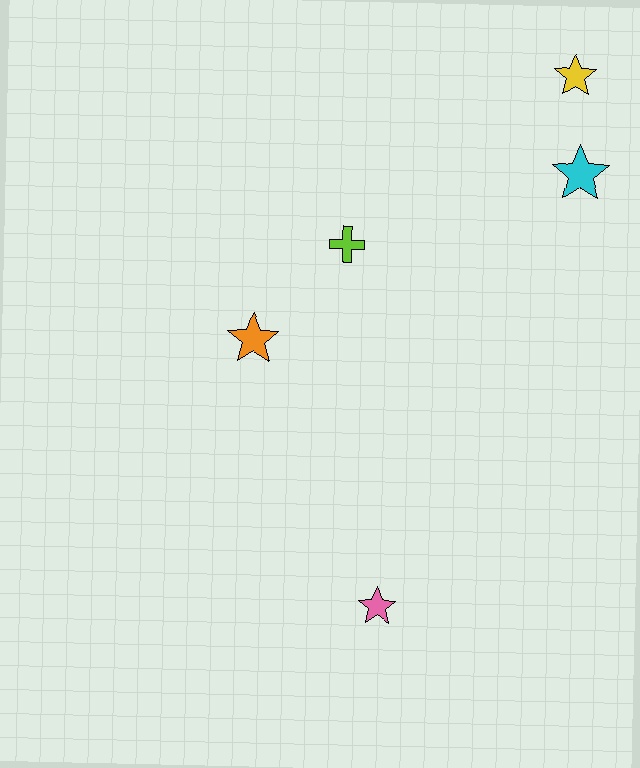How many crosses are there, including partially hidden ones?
There is 1 cross.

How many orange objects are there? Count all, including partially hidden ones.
There is 1 orange object.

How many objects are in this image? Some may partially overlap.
There are 5 objects.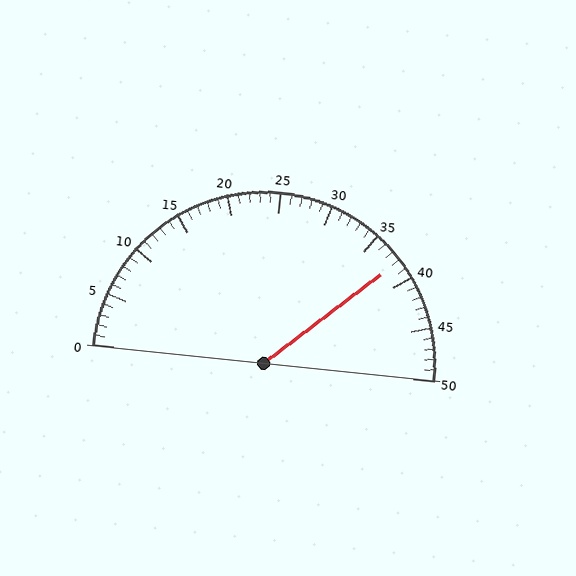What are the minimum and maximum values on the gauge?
The gauge ranges from 0 to 50.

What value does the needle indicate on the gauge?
The needle indicates approximately 38.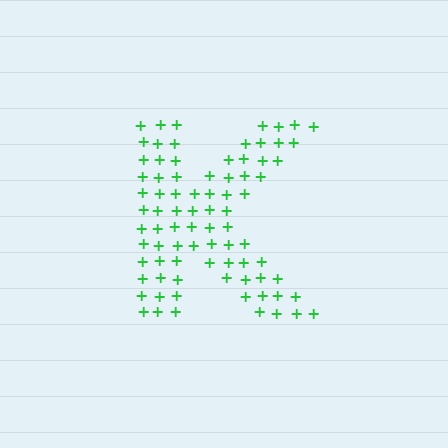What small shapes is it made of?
It is made of small plus signs.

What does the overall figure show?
The overall figure shows the letter K.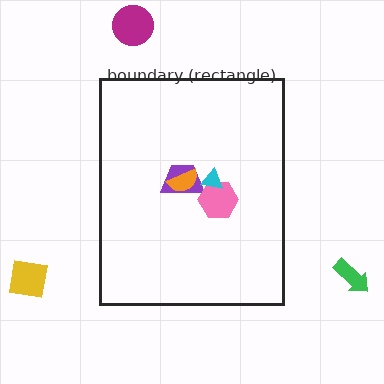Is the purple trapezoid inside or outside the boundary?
Inside.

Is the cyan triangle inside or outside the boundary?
Inside.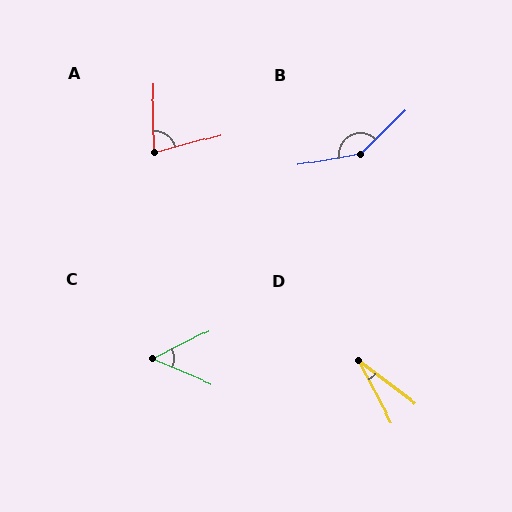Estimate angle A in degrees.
Approximately 76 degrees.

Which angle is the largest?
B, at approximately 146 degrees.